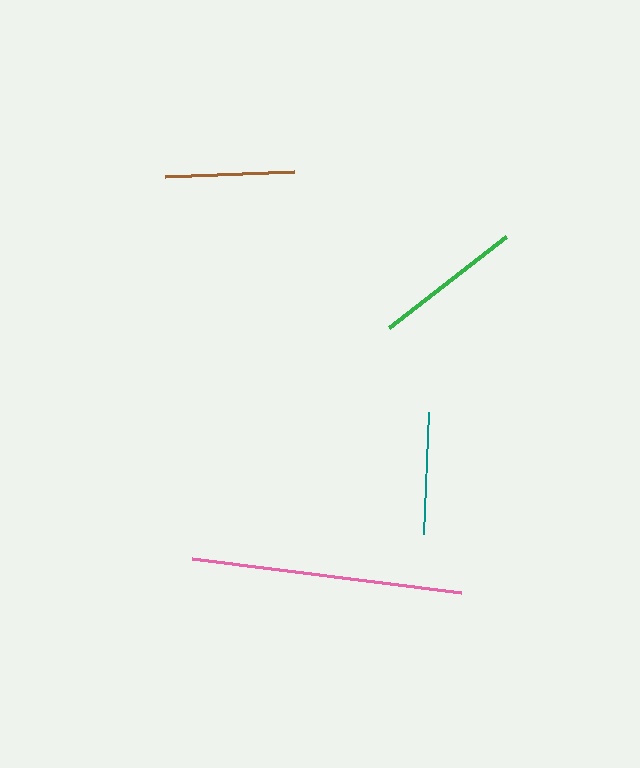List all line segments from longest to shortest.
From longest to shortest: pink, green, brown, teal.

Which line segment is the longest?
The pink line is the longest at approximately 271 pixels.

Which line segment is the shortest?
The teal line is the shortest at approximately 122 pixels.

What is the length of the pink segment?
The pink segment is approximately 271 pixels long.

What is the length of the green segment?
The green segment is approximately 148 pixels long.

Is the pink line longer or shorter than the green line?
The pink line is longer than the green line.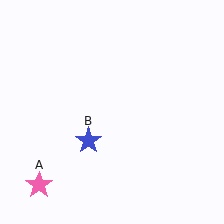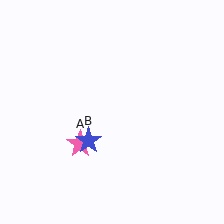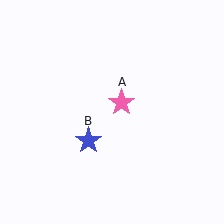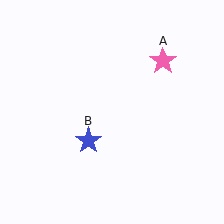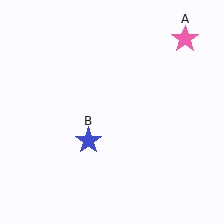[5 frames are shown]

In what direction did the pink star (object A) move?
The pink star (object A) moved up and to the right.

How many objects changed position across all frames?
1 object changed position: pink star (object A).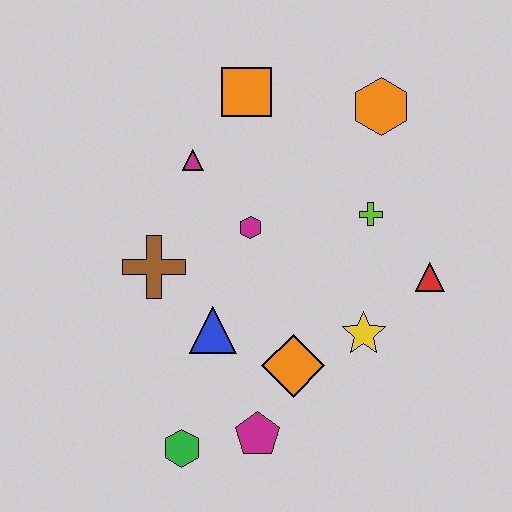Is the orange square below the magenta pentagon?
No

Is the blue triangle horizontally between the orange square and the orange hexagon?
No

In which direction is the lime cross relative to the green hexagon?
The lime cross is above the green hexagon.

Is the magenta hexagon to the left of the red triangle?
Yes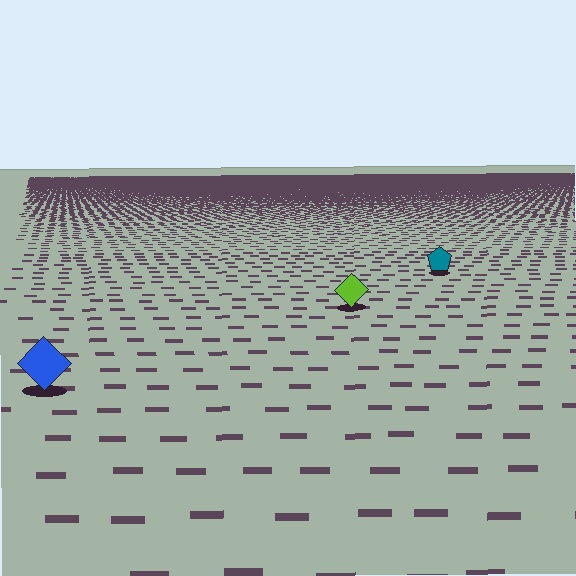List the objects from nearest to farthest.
From nearest to farthest: the blue diamond, the lime diamond, the teal pentagon.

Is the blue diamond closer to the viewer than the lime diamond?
Yes. The blue diamond is closer — you can tell from the texture gradient: the ground texture is coarser near it.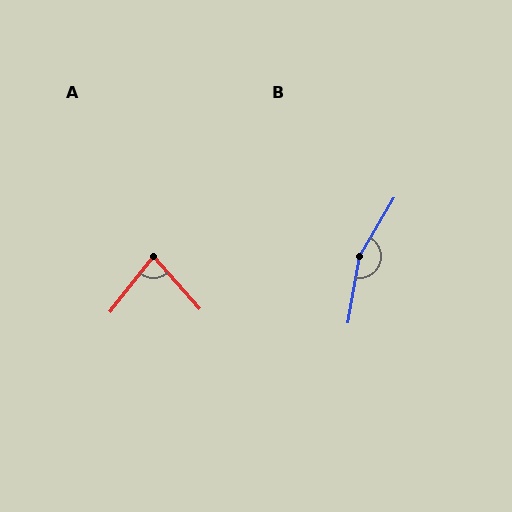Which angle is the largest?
B, at approximately 159 degrees.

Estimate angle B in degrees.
Approximately 159 degrees.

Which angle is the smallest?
A, at approximately 79 degrees.